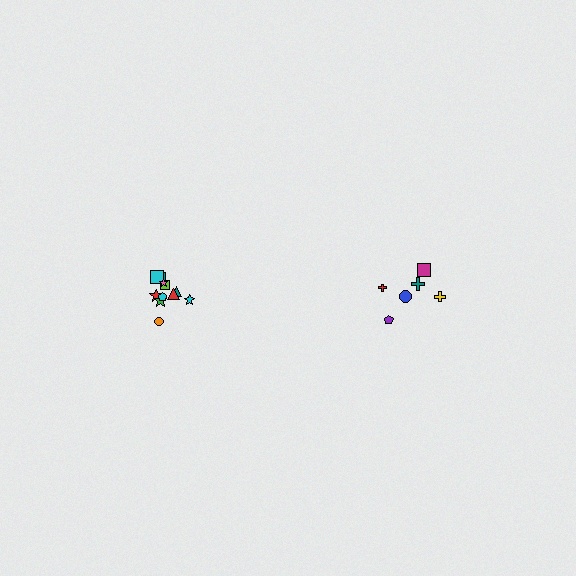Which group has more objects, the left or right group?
The left group.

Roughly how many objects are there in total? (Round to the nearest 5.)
Roughly 20 objects in total.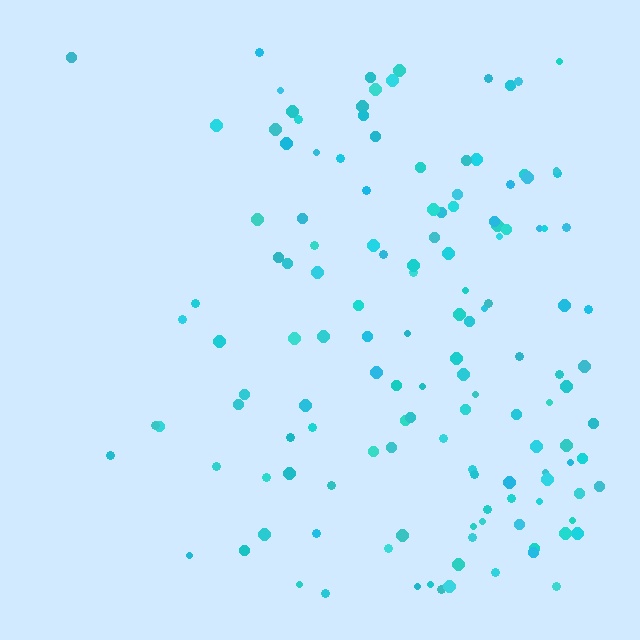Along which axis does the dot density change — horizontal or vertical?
Horizontal.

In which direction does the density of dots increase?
From left to right, with the right side densest.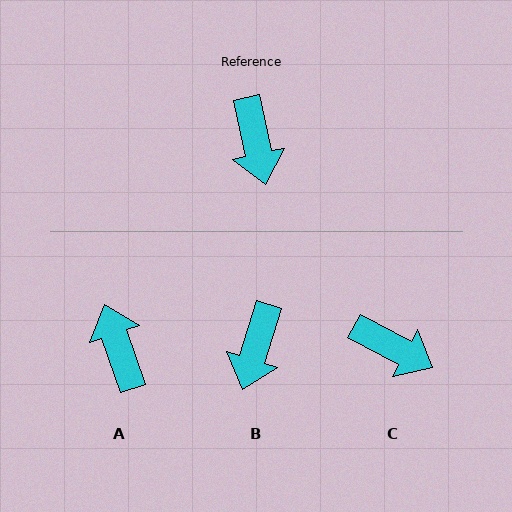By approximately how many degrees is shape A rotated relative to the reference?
Approximately 173 degrees clockwise.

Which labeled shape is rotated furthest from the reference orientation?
A, about 173 degrees away.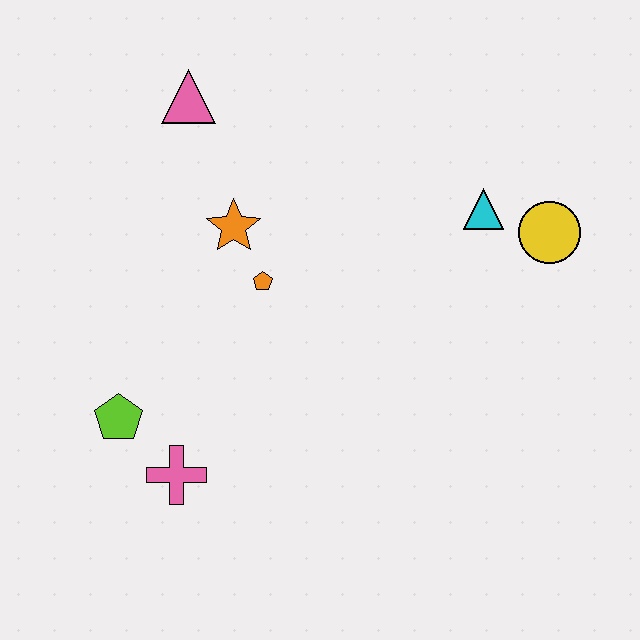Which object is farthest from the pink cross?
The yellow circle is farthest from the pink cross.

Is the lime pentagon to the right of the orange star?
No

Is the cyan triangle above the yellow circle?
Yes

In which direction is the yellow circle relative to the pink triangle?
The yellow circle is to the right of the pink triangle.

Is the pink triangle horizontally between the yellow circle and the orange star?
No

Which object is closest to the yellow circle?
The cyan triangle is closest to the yellow circle.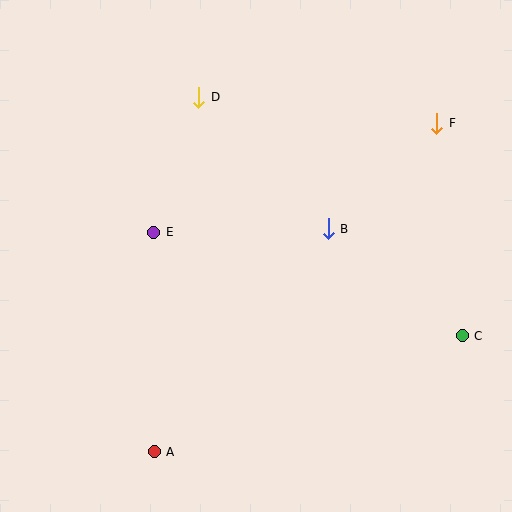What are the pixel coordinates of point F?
Point F is at (437, 123).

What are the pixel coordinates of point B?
Point B is at (328, 229).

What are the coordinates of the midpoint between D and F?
The midpoint between D and F is at (318, 110).